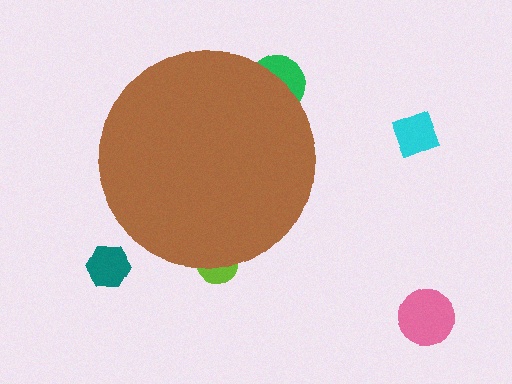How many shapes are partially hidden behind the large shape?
2 shapes are partially hidden.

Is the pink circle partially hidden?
No, the pink circle is fully visible.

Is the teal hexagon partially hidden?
No, the teal hexagon is fully visible.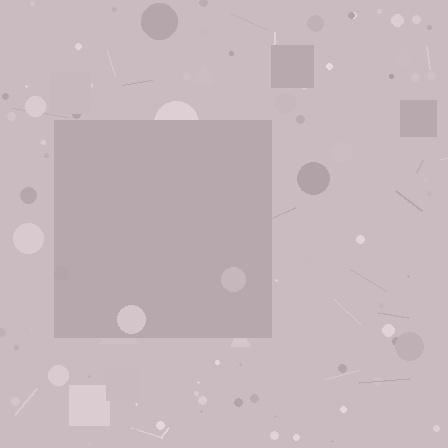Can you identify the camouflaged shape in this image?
The camouflaged shape is a square.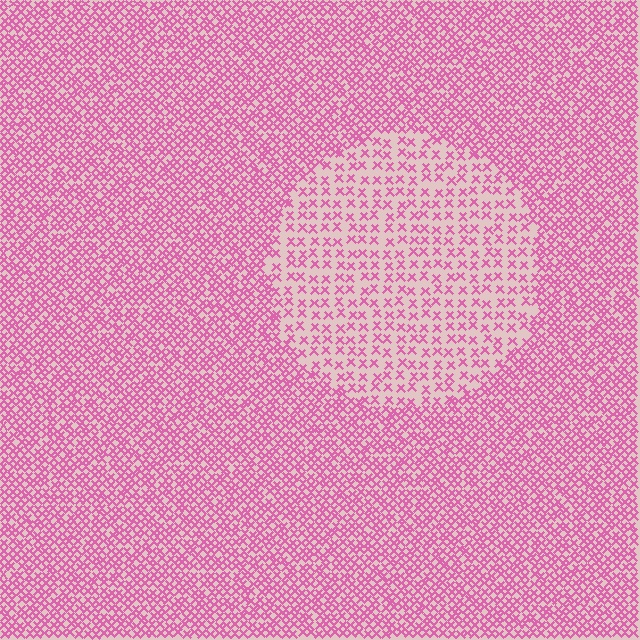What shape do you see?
I see a circle.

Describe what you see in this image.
The image contains small pink elements arranged at two different densities. A circle-shaped region is visible where the elements are less densely packed than the surrounding area.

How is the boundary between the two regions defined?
The boundary is defined by a change in element density (approximately 2.2x ratio). All elements are the same color, size, and shape.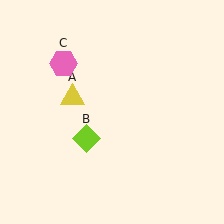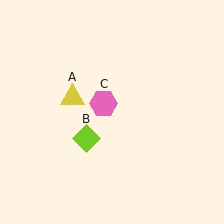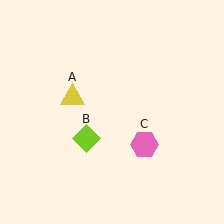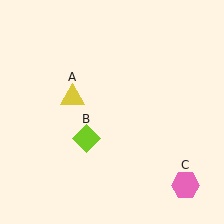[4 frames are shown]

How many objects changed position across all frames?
1 object changed position: pink hexagon (object C).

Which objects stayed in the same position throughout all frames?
Yellow triangle (object A) and lime diamond (object B) remained stationary.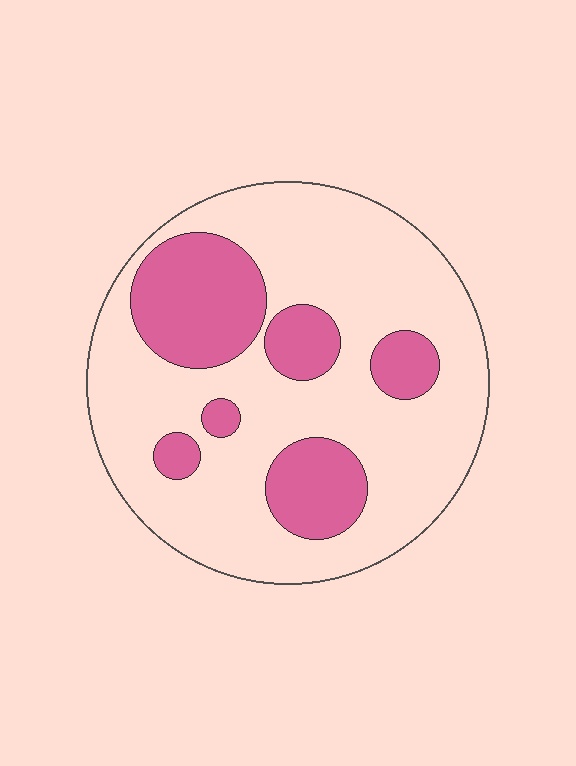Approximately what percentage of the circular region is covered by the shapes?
Approximately 25%.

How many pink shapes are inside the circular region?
6.